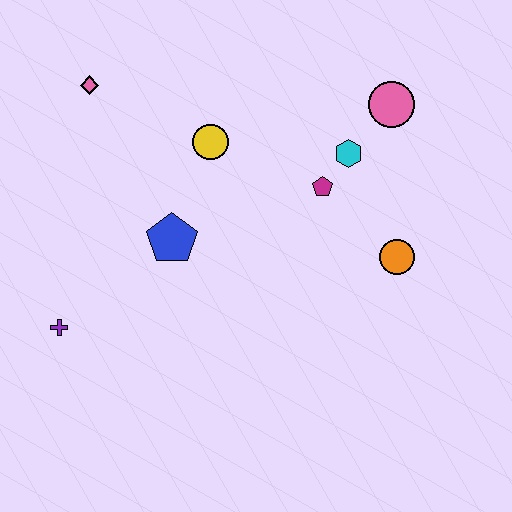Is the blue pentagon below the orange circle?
No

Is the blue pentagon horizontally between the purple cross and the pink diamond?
No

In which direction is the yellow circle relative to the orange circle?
The yellow circle is to the left of the orange circle.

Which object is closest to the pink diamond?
The yellow circle is closest to the pink diamond.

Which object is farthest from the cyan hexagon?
The purple cross is farthest from the cyan hexagon.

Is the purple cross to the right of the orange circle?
No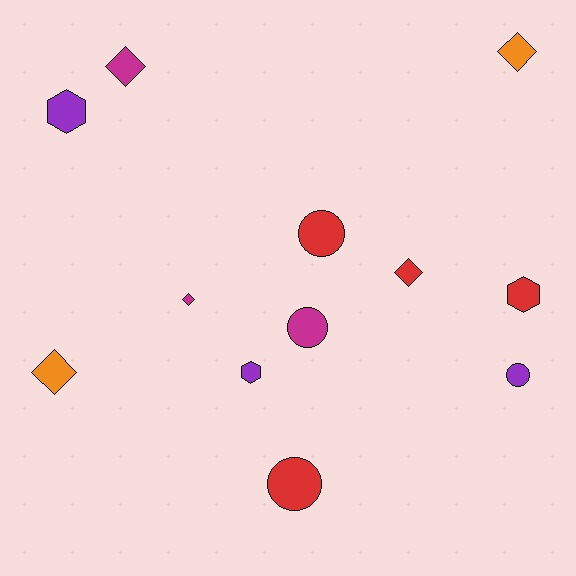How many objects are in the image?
There are 12 objects.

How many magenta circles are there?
There is 1 magenta circle.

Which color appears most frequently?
Red, with 4 objects.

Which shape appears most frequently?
Diamond, with 5 objects.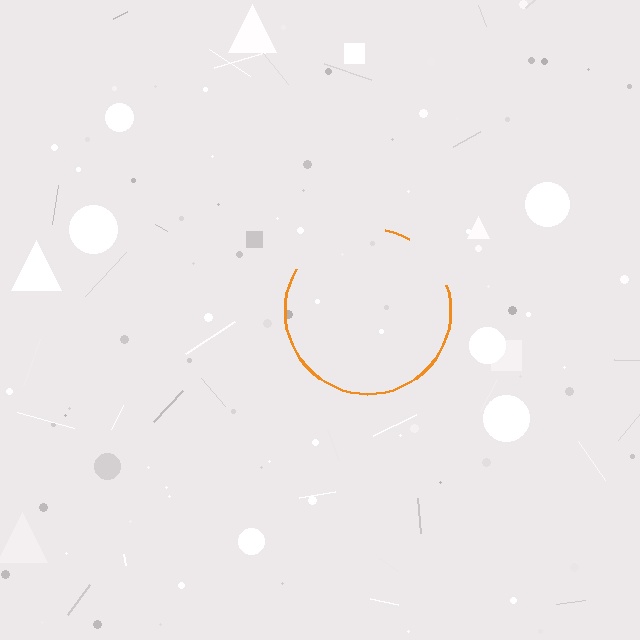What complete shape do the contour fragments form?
The contour fragments form a circle.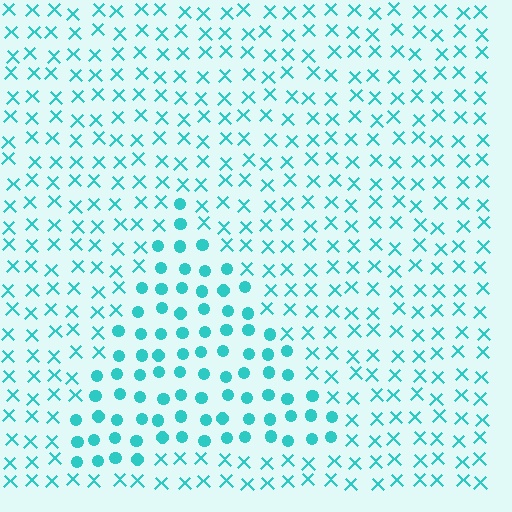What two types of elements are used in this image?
The image uses circles inside the triangle region and X marks outside it.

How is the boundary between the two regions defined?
The boundary is defined by a change in element shape: circles inside vs. X marks outside. All elements share the same color and spacing.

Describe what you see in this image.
The image is filled with small cyan elements arranged in a uniform grid. A triangle-shaped region contains circles, while the surrounding area contains X marks. The boundary is defined purely by the change in element shape.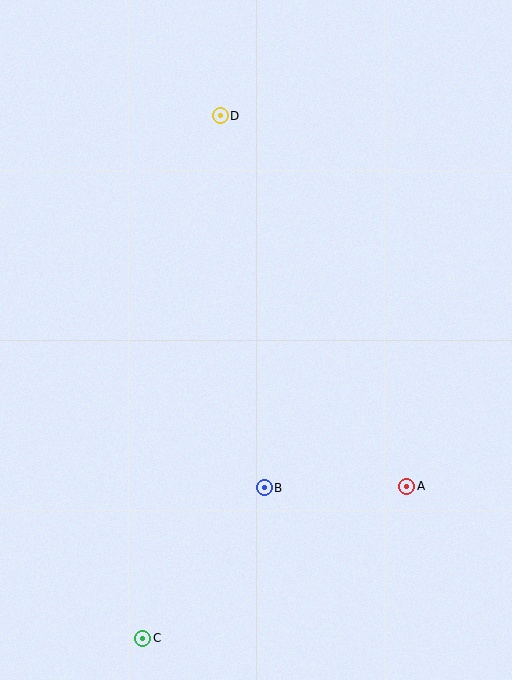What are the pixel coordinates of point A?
Point A is at (407, 486).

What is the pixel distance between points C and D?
The distance between C and D is 528 pixels.